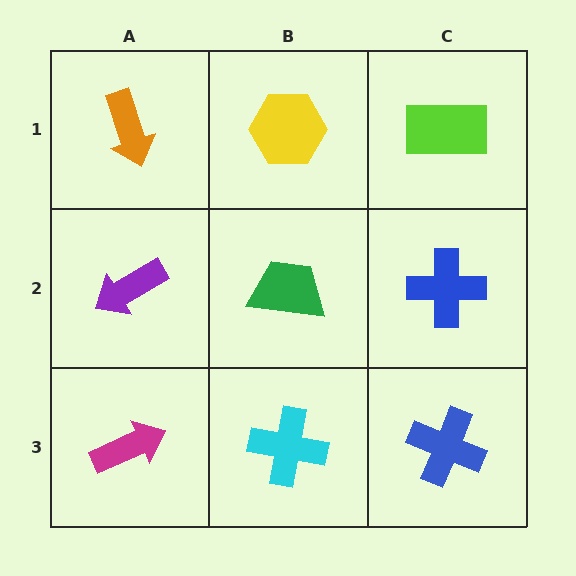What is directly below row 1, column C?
A blue cross.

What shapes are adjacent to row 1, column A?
A purple arrow (row 2, column A), a yellow hexagon (row 1, column B).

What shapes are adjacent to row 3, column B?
A green trapezoid (row 2, column B), a magenta arrow (row 3, column A), a blue cross (row 3, column C).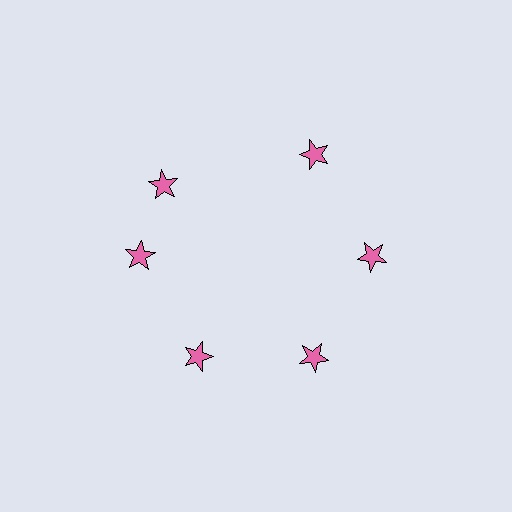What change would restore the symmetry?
The symmetry would be restored by rotating it back into even spacing with its neighbors so that all 6 stars sit at equal angles and equal distance from the center.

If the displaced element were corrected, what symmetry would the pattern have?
It would have 6-fold rotational symmetry — the pattern would map onto itself every 60 degrees.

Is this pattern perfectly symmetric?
No. The 6 pink stars are arranged in a ring, but one element near the 11 o'clock position is rotated out of alignment along the ring, breaking the 6-fold rotational symmetry.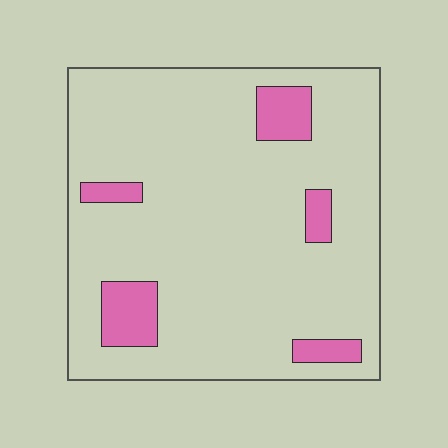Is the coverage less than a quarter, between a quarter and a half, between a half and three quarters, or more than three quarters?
Less than a quarter.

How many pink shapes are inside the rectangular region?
5.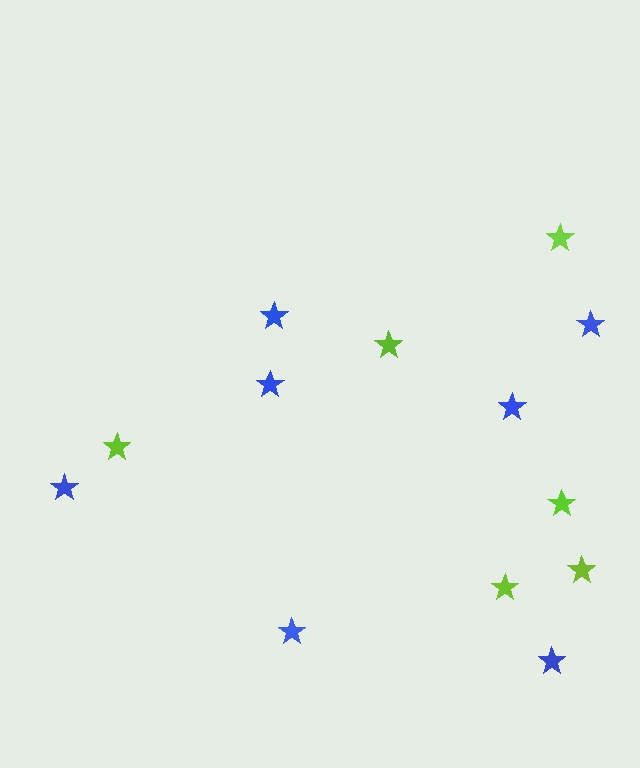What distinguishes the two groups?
There are 2 groups: one group of blue stars (7) and one group of lime stars (6).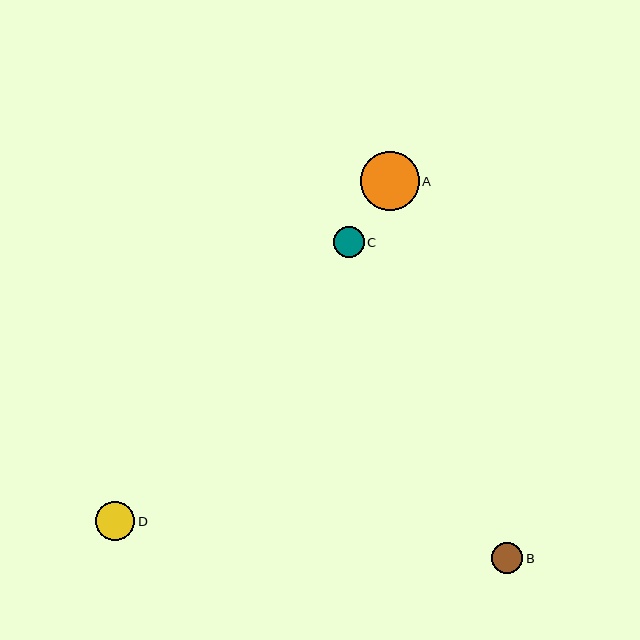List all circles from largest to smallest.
From largest to smallest: A, D, C, B.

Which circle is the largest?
Circle A is the largest with a size of approximately 59 pixels.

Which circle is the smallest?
Circle B is the smallest with a size of approximately 31 pixels.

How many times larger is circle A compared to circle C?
Circle A is approximately 1.9 times the size of circle C.